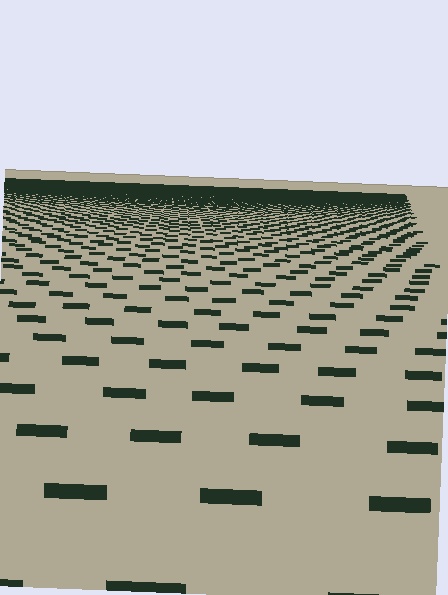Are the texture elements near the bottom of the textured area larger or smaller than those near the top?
Larger. Near the bottom, elements are closer to the viewer and appear at a bigger on-screen size.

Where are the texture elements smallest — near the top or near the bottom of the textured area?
Near the top.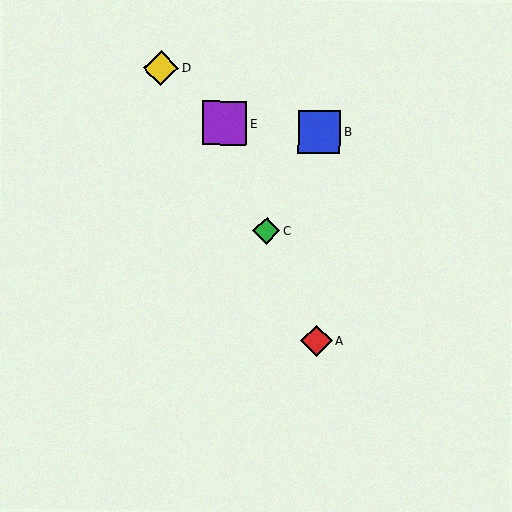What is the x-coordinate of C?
Object C is at x≈267.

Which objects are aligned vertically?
Objects A, B are aligned vertically.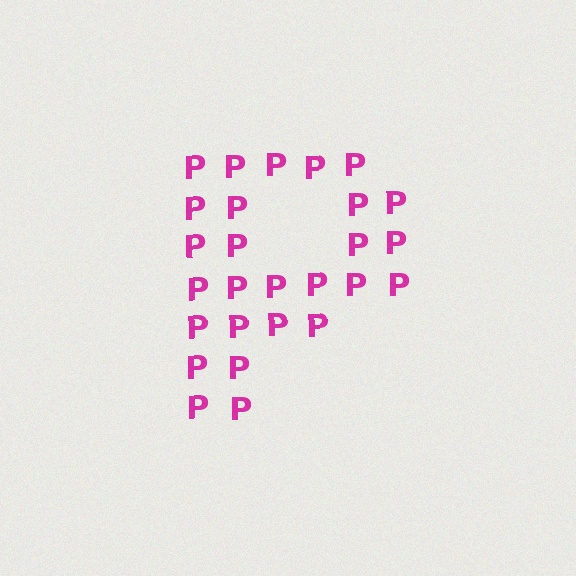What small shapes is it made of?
It is made of small letter P's.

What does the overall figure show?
The overall figure shows the letter P.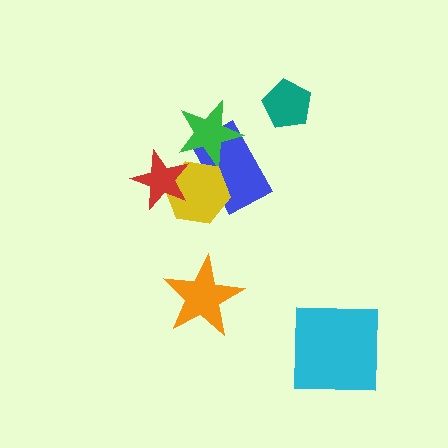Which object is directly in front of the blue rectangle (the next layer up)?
The green star is directly in front of the blue rectangle.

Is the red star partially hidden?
No, no other shape covers it.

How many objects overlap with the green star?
2 objects overlap with the green star.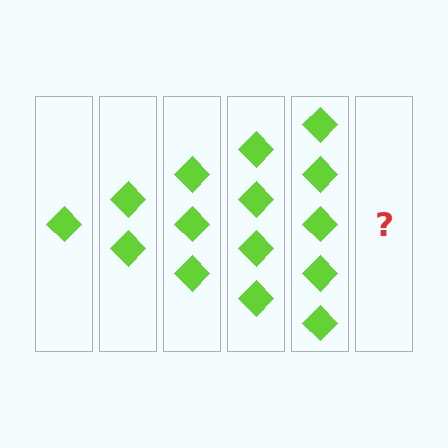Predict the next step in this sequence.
The next step is 6 diamonds.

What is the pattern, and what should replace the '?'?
The pattern is that each step adds one more diamond. The '?' should be 6 diamonds.